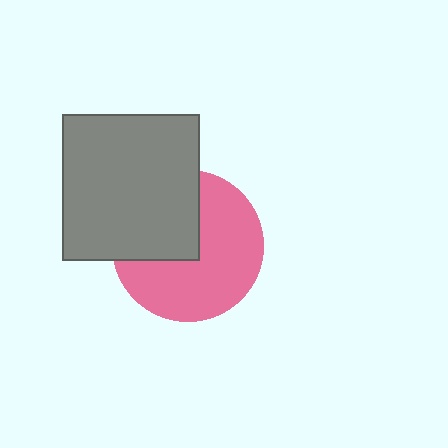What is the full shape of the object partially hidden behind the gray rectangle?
The partially hidden object is a pink circle.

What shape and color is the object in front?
The object in front is a gray rectangle.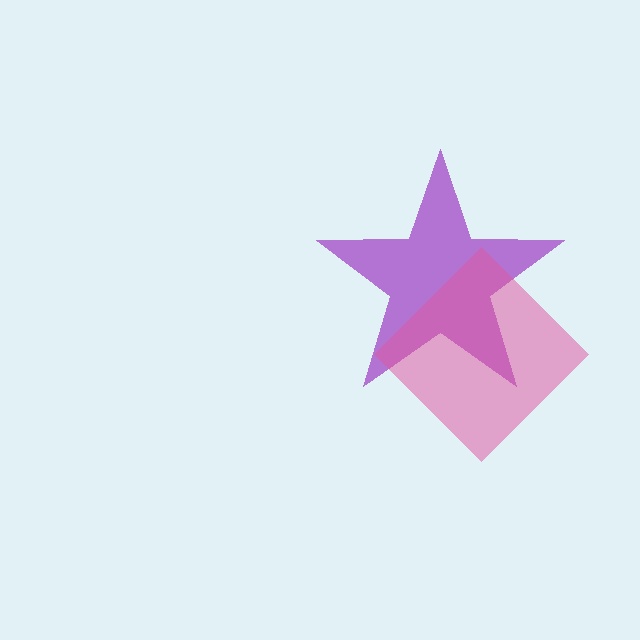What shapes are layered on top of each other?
The layered shapes are: a purple star, a pink diamond.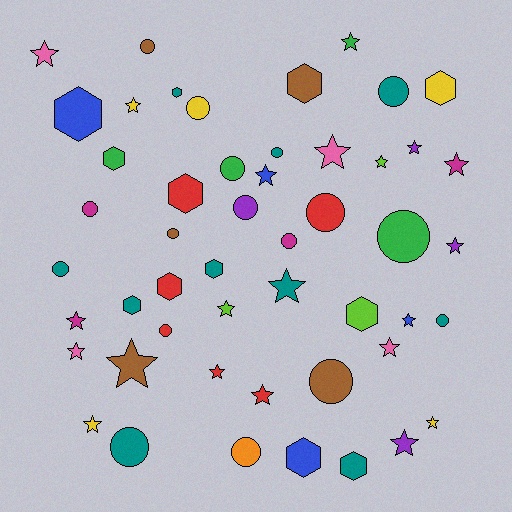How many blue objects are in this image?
There are 4 blue objects.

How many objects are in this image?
There are 50 objects.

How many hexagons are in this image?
There are 12 hexagons.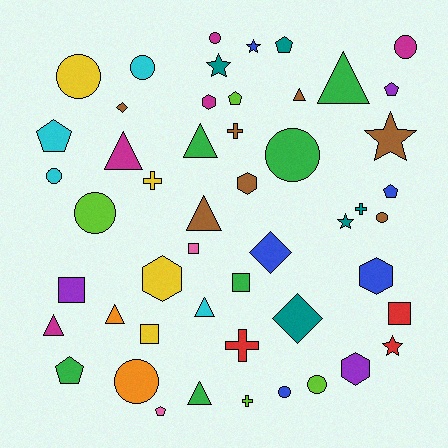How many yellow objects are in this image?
There are 4 yellow objects.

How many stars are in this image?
There are 5 stars.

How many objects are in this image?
There are 50 objects.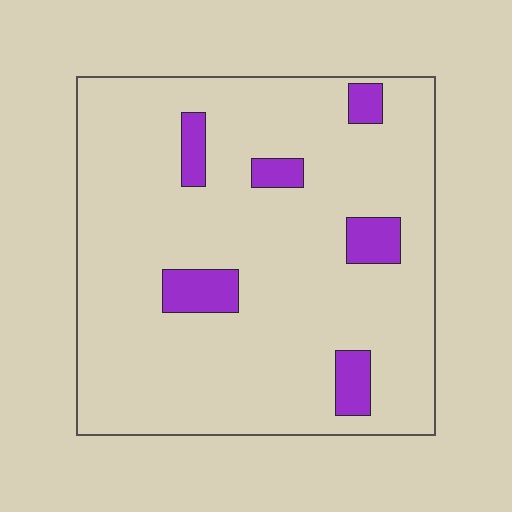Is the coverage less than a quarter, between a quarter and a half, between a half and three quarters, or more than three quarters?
Less than a quarter.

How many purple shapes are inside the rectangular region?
6.